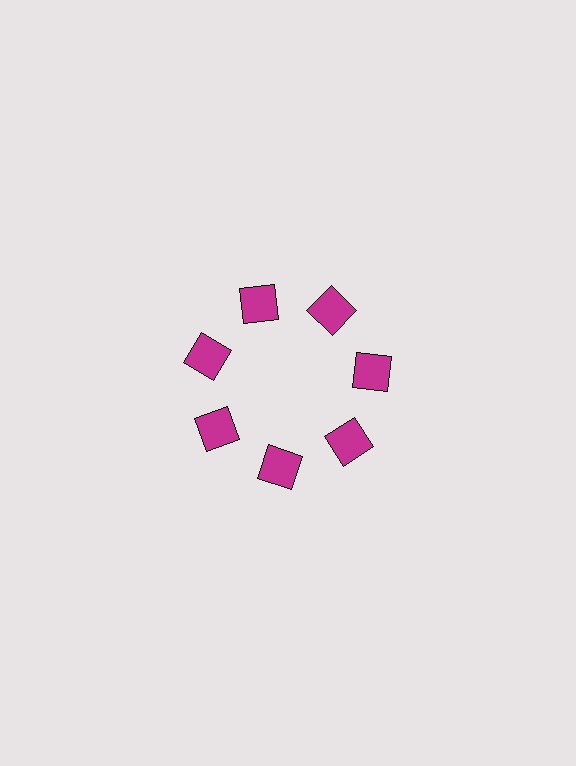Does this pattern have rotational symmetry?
Yes, this pattern has 7-fold rotational symmetry. It looks the same after rotating 51 degrees around the center.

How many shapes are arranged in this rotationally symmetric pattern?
There are 7 shapes, arranged in 7 groups of 1.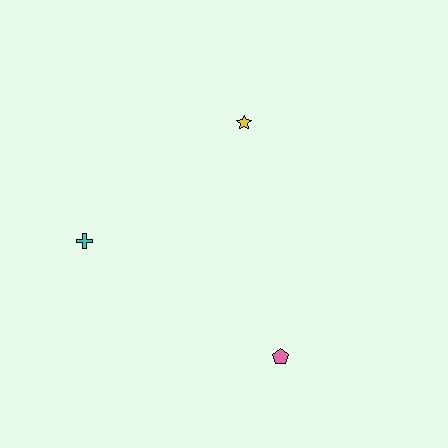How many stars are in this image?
There is 1 star.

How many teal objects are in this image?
There are no teal objects.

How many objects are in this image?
There are 3 objects.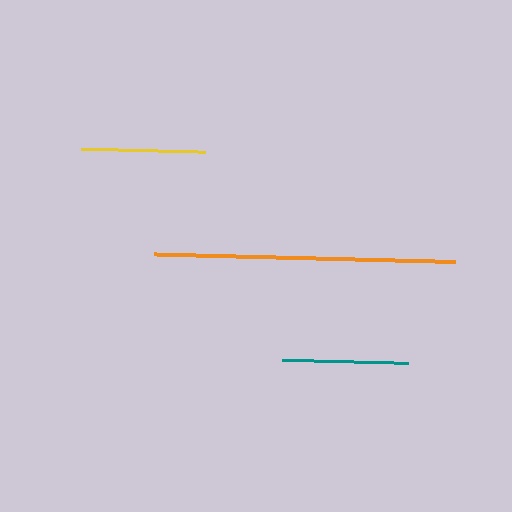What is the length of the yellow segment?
The yellow segment is approximately 124 pixels long.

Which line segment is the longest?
The orange line is the longest at approximately 301 pixels.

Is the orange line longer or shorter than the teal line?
The orange line is longer than the teal line.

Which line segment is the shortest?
The yellow line is the shortest at approximately 124 pixels.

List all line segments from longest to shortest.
From longest to shortest: orange, teal, yellow.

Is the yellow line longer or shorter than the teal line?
The teal line is longer than the yellow line.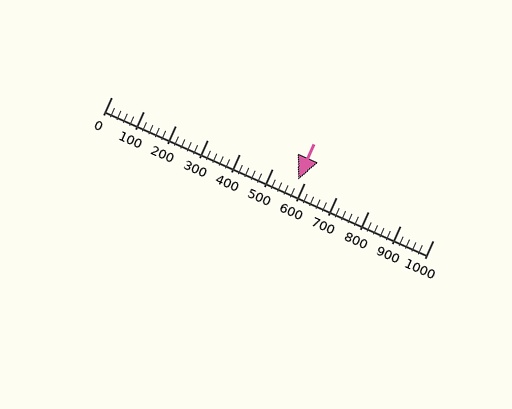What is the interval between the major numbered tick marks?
The major tick marks are spaced 100 units apart.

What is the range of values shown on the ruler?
The ruler shows values from 0 to 1000.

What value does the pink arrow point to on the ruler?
The pink arrow points to approximately 580.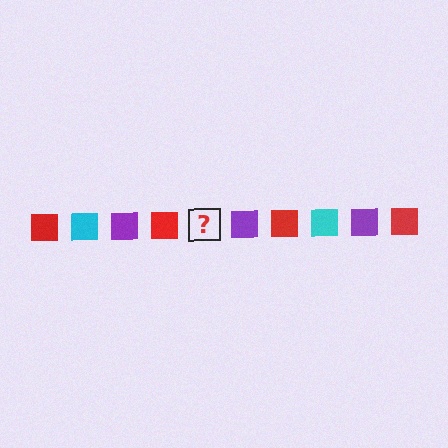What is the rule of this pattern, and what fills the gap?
The rule is that the pattern cycles through red, cyan, purple squares. The gap should be filled with a cyan square.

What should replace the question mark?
The question mark should be replaced with a cyan square.